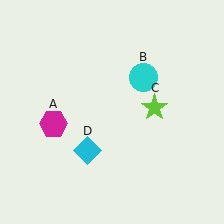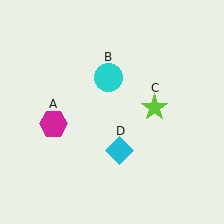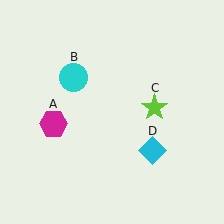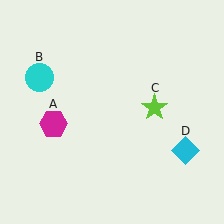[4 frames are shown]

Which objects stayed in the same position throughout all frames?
Magenta hexagon (object A) and lime star (object C) remained stationary.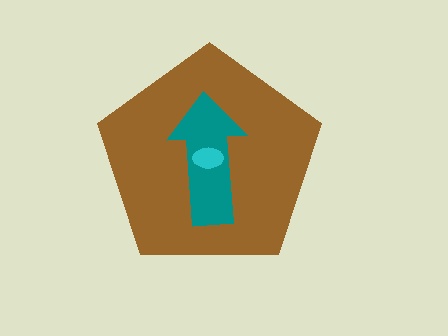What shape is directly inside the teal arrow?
The cyan ellipse.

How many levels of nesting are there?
3.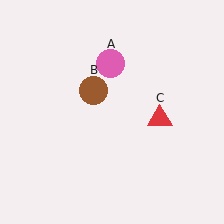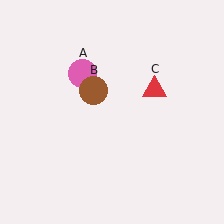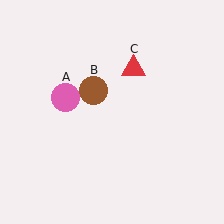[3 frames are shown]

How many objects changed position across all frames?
2 objects changed position: pink circle (object A), red triangle (object C).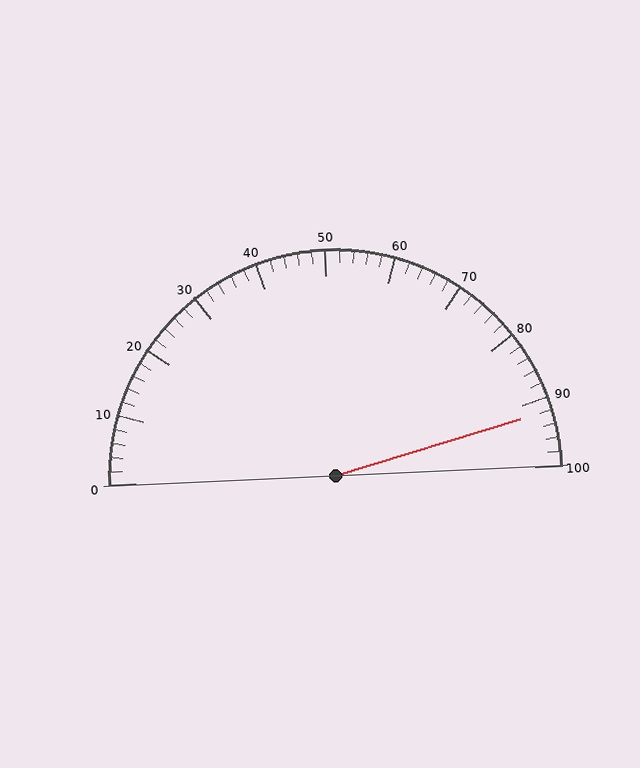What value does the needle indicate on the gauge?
The needle indicates approximately 92.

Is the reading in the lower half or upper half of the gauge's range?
The reading is in the upper half of the range (0 to 100).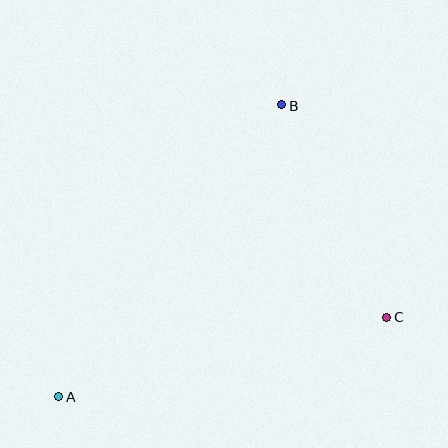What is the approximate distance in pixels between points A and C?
The distance between A and C is approximately 338 pixels.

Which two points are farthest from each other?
Points A and B are farthest from each other.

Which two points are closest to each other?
Points B and C are closest to each other.